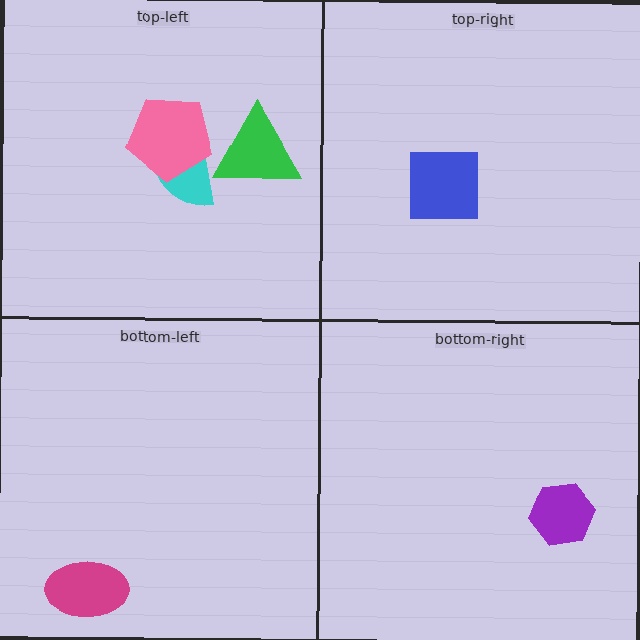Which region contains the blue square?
The top-right region.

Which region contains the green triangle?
The top-left region.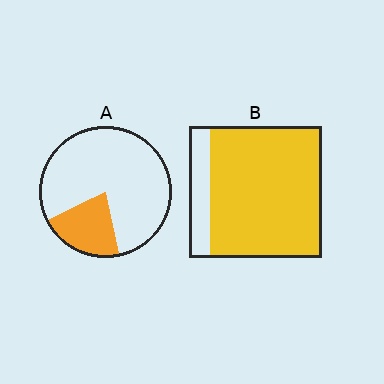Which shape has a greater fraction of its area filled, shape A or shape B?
Shape B.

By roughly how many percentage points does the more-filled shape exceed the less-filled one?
By roughly 65 percentage points (B over A).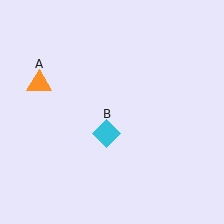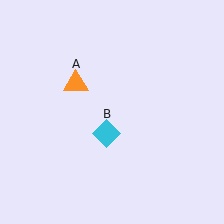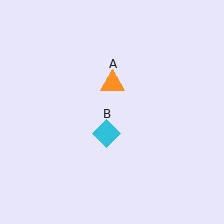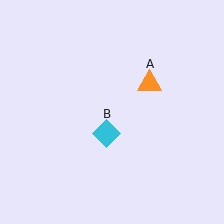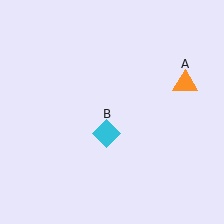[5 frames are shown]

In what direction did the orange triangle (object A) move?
The orange triangle (object A) moved right.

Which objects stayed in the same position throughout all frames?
Cyan diamond (object B) remained stationary.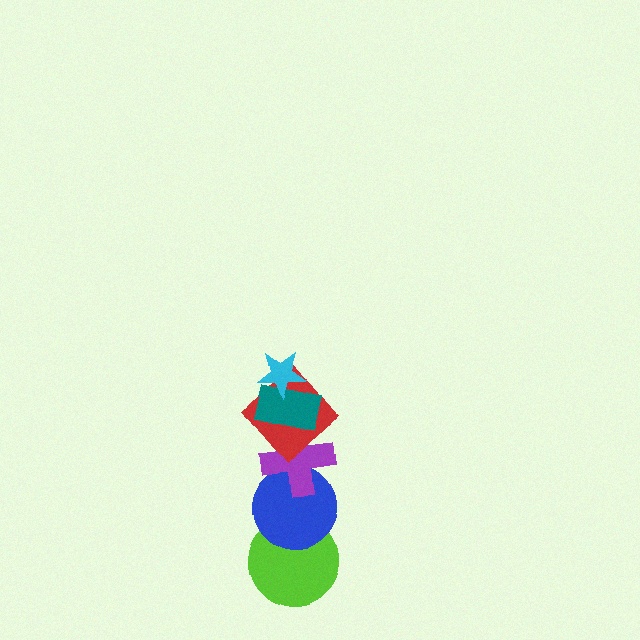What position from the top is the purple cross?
The purple cross is 4th from the top.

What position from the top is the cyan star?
The cyan star is 1st from the top.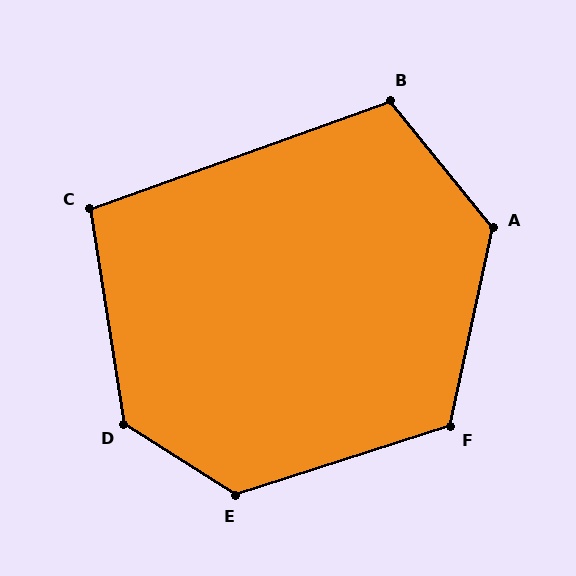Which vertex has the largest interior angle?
D, at approximately 131 degrees.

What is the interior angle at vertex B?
Approximately 109 degrees (obtuse).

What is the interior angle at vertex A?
Approximately 129 degrees (obtuse).